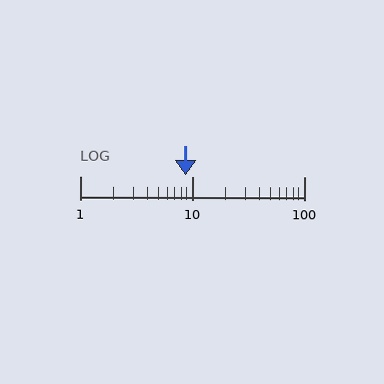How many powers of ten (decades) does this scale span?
The scale spans 2 decades, from 1 to 100.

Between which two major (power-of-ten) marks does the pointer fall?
The pointer is between 1 and 10.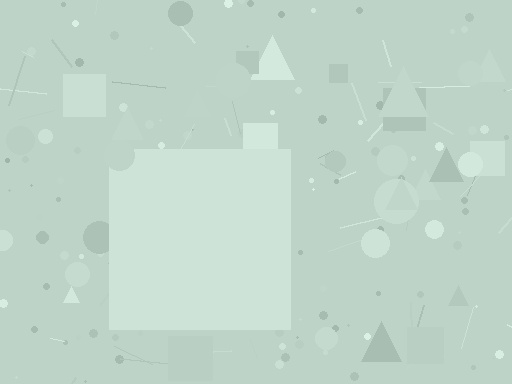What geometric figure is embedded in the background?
A square is embedded in the background.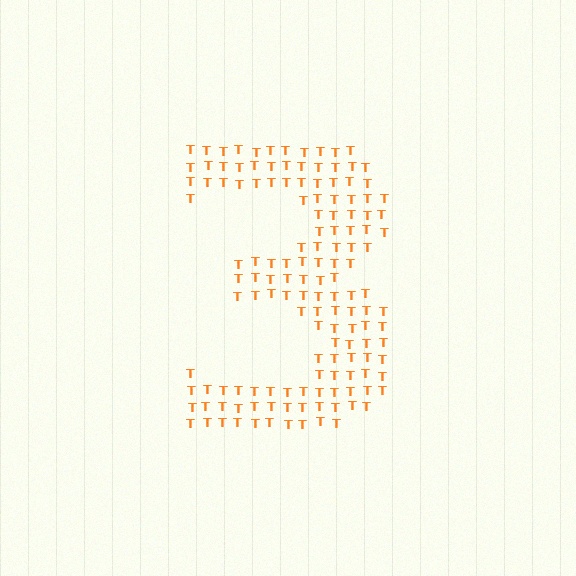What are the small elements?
The small elements are letter T's.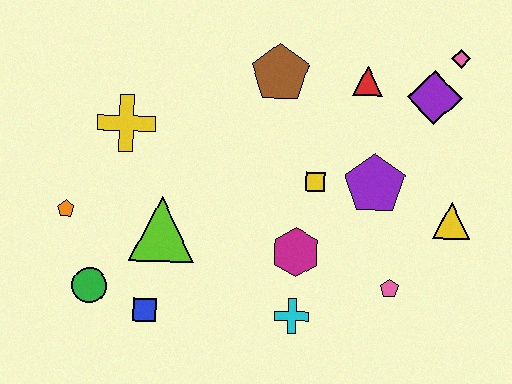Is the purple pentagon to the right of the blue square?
Yes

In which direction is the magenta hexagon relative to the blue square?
The magenta hexagon is to the right of the blue square.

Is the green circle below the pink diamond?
Yes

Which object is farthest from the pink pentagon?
The orange pentagon is farthest from the pink pentagon.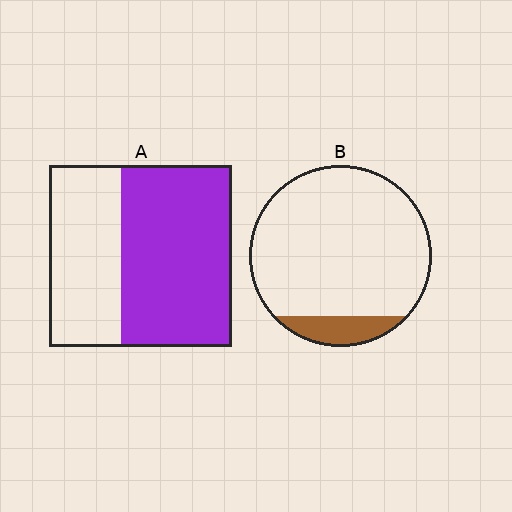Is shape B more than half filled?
No.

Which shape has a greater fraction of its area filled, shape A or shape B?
Shape A.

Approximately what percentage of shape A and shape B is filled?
A is approximately 60% and B is approximately 10%.